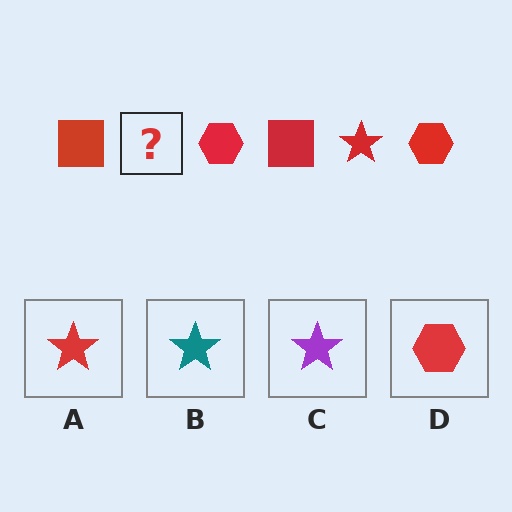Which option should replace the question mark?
Option A.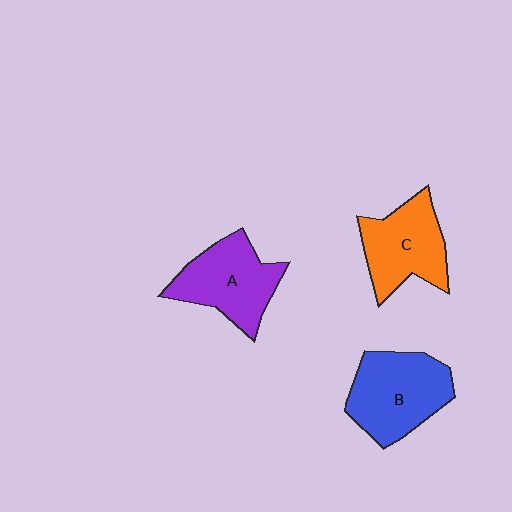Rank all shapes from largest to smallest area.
From largest to smallest: B (blue), A (purple), C (orange).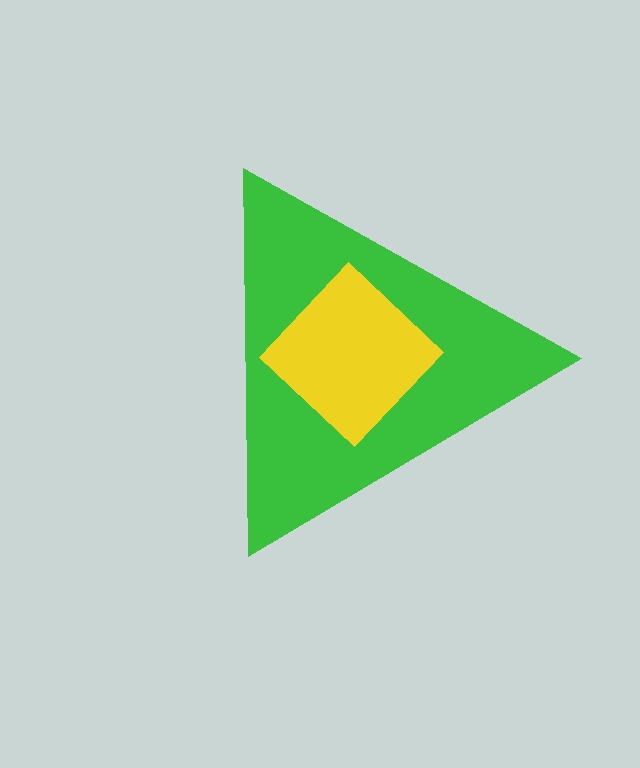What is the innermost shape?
The yellow diamond.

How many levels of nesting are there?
2.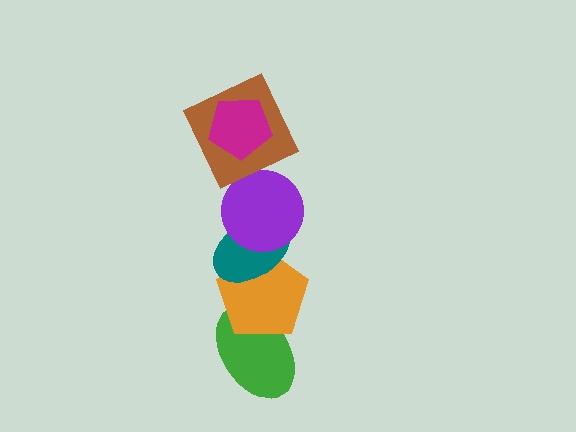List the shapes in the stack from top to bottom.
From top to bottom: the magenta pentagon, the brown square, the purple circle, the teal ellipse, the orange pentagon, the green ellipse.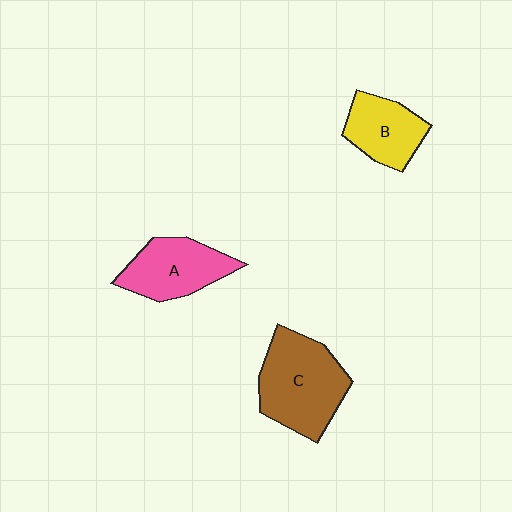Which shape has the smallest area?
Shape B (yellow).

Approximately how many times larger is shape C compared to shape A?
Approximately 1.4 times.